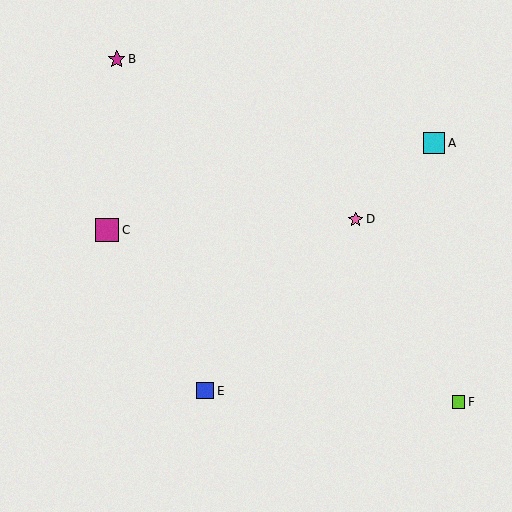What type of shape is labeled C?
Shape C is a magenta square.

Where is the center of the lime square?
The center of the lime square is at (459, 402).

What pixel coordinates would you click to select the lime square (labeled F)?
Click at (459, 402) to select the lime square F.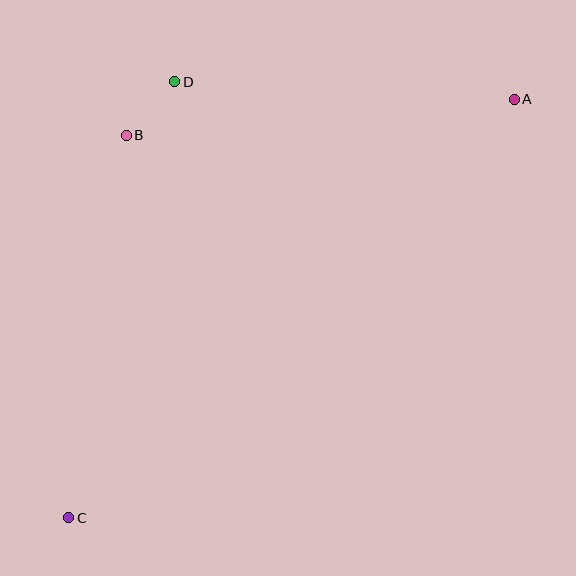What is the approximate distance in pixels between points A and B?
The distance between A and B is approximately 390 pixels.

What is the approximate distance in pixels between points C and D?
The distance between C and D is approximately 449 pixels.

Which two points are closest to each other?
Points B and D are closest to each other.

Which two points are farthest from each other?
Points A and C are farthest from each other.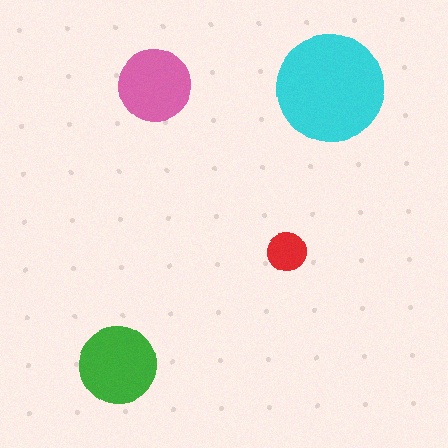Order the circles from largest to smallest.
the cyan one, the green one, the pink one, the red one.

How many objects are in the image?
There are 4 objects in the image.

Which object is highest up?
The pink circle is topmost.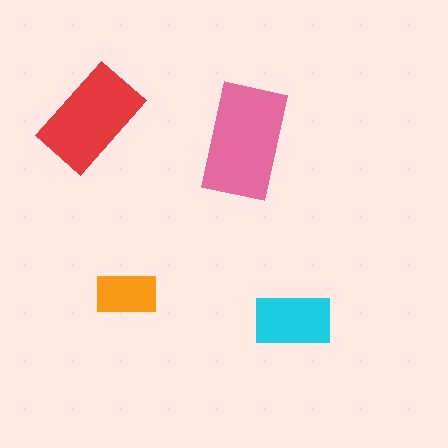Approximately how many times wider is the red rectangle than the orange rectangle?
About 1.5 times wider.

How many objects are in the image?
There are 4 objects in the image.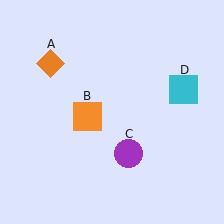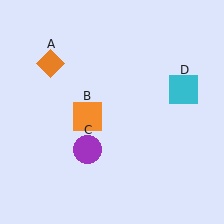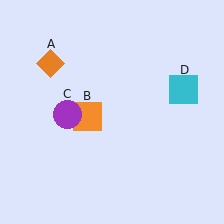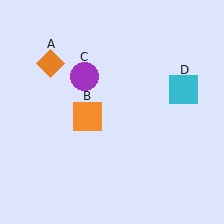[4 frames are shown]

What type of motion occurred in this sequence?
The purple circle (object C) rotated clockwise around the center of the scene.